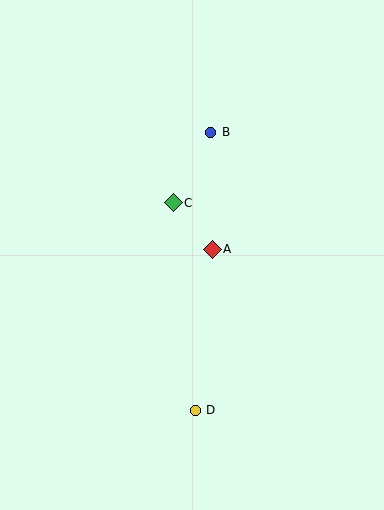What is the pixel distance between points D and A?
The distance between D and A is 162 pixels.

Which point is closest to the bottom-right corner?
Point D is closest to the bottom-right corner.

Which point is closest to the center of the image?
Point A at (212, 249) is closest to the center.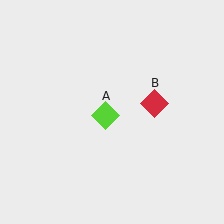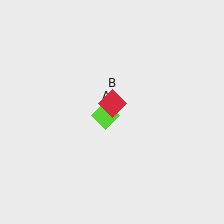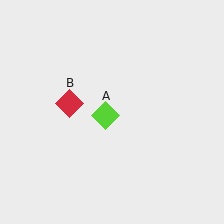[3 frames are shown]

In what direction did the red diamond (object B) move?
The red diamond (object B) moved left.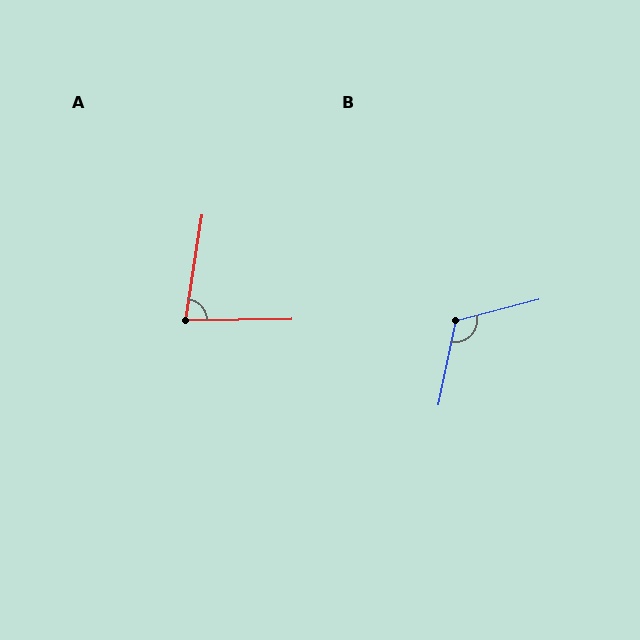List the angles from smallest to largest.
A (80°), B (117°).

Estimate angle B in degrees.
Approximately 117 degrees.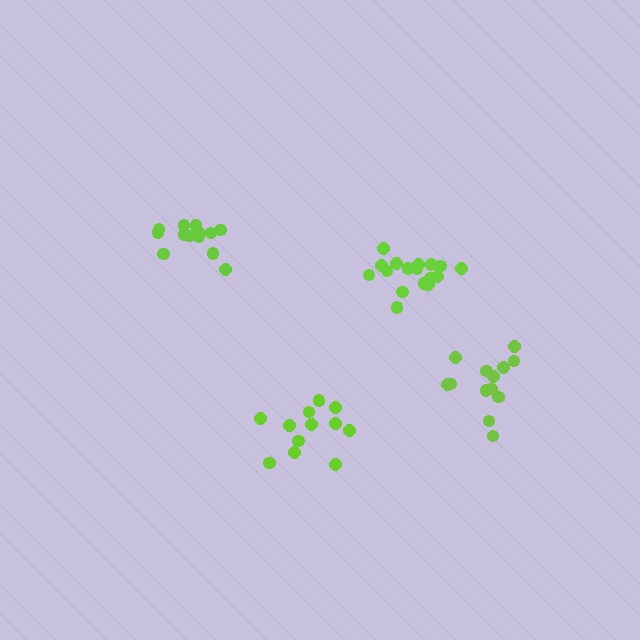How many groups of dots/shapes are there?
There are 4 groups.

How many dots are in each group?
Group 1: 12 dots, Group 2: 13 dots, Group 3: 17 dots, Group 4: 13 dots (55 total).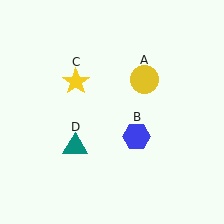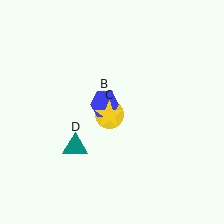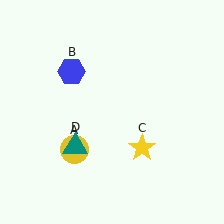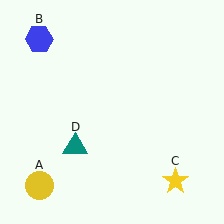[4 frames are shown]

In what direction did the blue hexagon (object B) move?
The blue hexagon (object B) moved up and to the left.